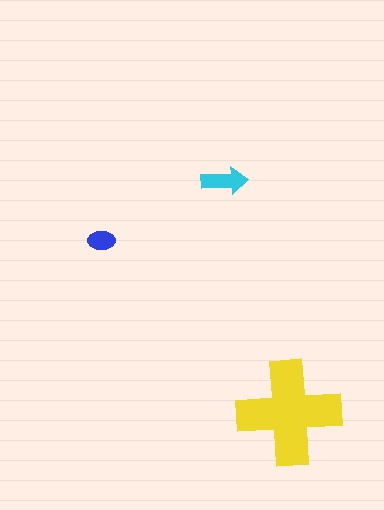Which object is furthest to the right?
The yellow cross is rightmost.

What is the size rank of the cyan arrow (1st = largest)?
2nd.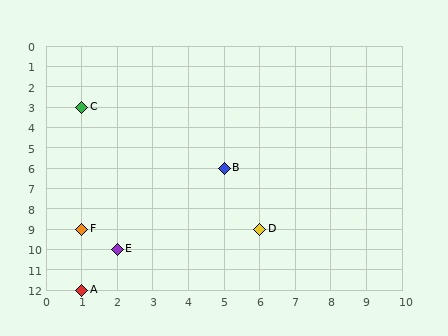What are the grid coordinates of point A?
Point A is at grid coordinates (1, 12).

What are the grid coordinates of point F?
Point F is at grid coordinates (1, 9).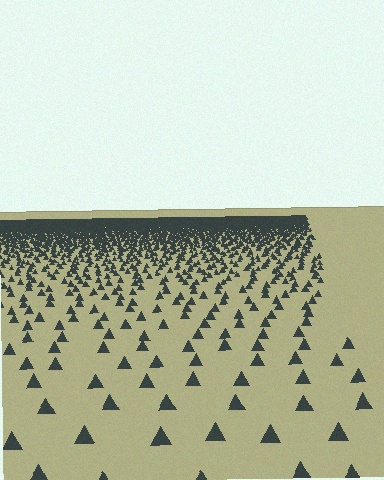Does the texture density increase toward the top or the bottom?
Density increases toward the top.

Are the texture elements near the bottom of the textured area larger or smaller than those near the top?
Larger. Near the bottom, elements are closer to the viewer and appear at a bigger on-screen size.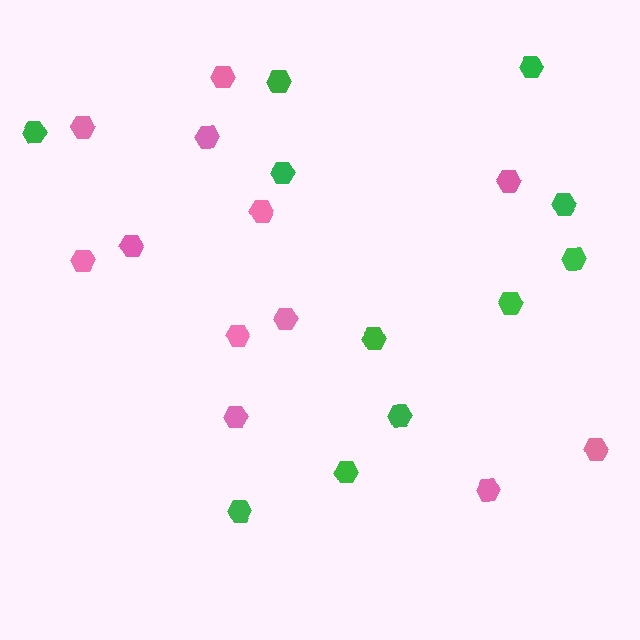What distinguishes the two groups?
There are 2 groups: one group of pink hexagons (12) and one group of green hexagons (11).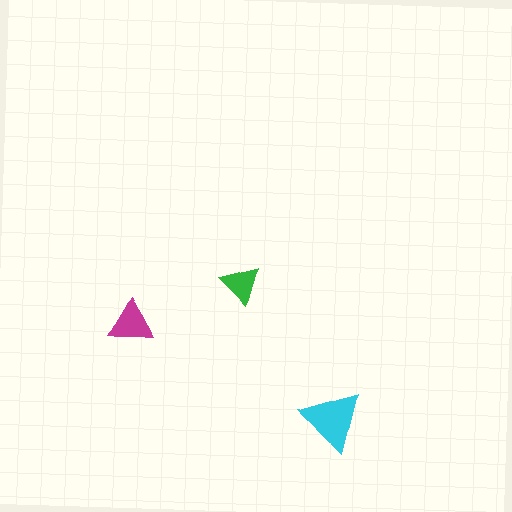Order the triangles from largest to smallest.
the cyan one, the magenta one, the green one.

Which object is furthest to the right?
The cyan triangle is rightmost.